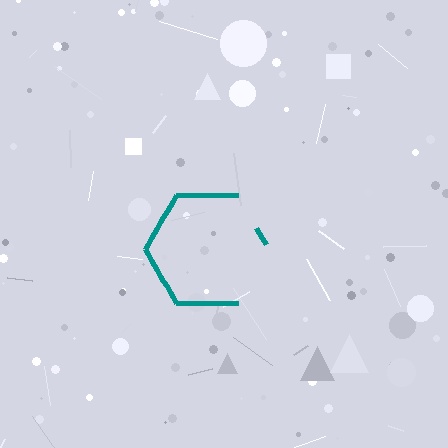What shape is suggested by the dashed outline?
The dashed outline suggests a hexagon.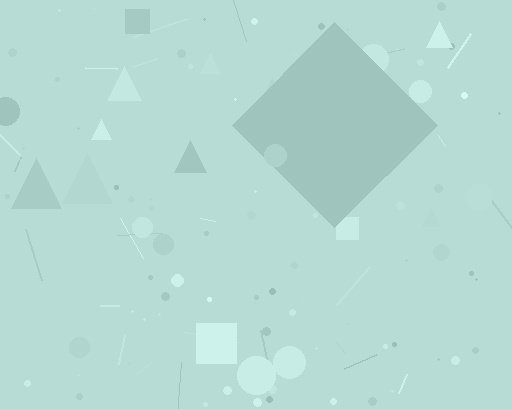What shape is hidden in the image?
A diamond is hidden in the image.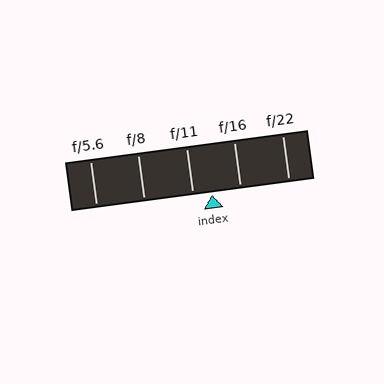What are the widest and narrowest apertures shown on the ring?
The widest aperture shown is f/5.6 and the narrowest is f/22.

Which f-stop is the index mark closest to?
The index mark is closest to f/11.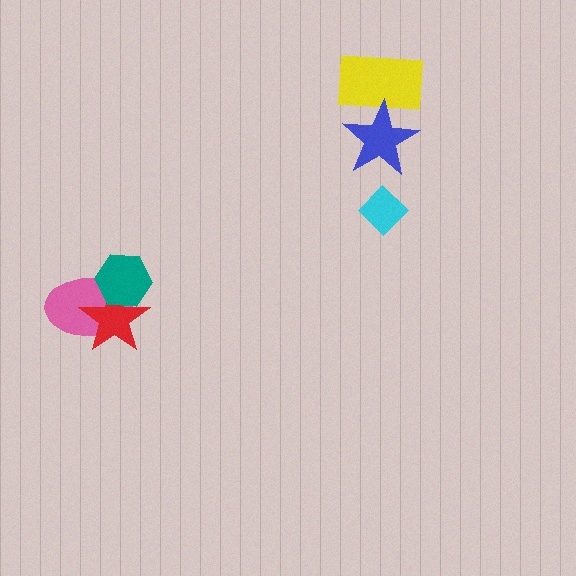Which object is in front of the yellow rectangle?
The blue star is in front of the yellow rectangle.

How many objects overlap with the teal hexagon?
2 objects overlap with the teal hexagon.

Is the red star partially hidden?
Yes, it is partially covered by another shape.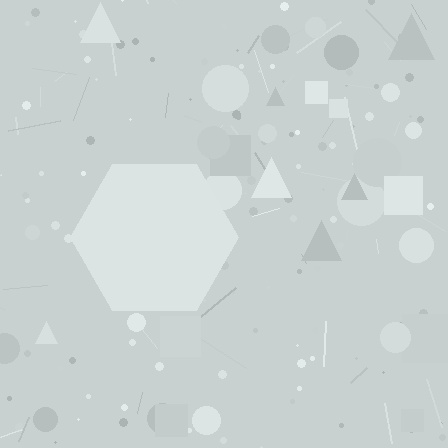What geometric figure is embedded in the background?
A hexagon is embedded in the background.